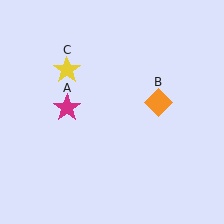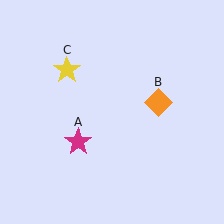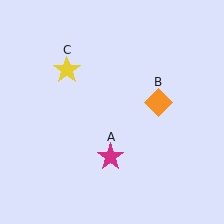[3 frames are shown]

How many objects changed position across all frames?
1 object changed position: magenta star (object A).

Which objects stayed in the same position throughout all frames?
Orange diamond (object B) and yellow star (object C) remained stationary.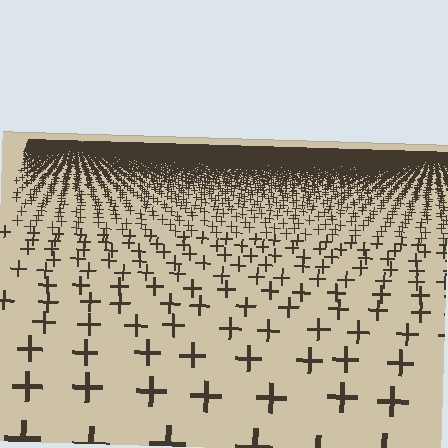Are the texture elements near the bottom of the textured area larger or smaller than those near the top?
Larger. Near the bottom, elements are closer to the viewer and appear at a bigger on-screen size.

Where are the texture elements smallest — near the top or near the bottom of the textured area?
Near the top.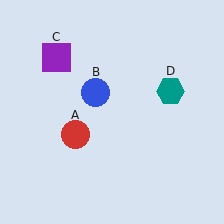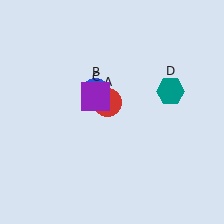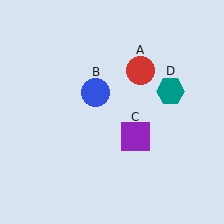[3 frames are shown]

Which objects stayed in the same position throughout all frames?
Blue circle (object B) and teal hexagon (object D) remained stationary.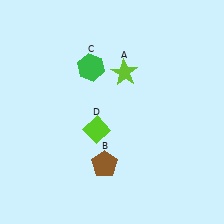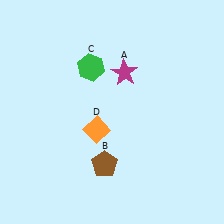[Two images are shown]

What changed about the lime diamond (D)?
In Image 1, D is lime. In Image 2, it changed to orange.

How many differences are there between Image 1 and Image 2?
There are 2 differences between the two images.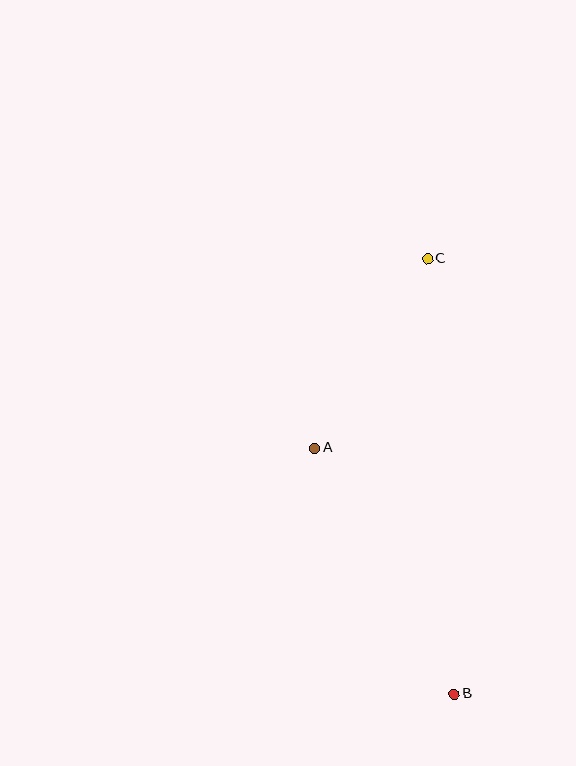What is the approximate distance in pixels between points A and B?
The distance between A and B is approximately 283 pixels.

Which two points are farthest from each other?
Points B and C are farthest from each other.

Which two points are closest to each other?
Points A and C are closest to each other.